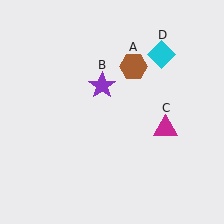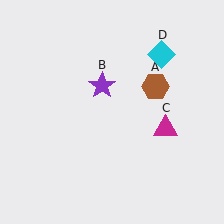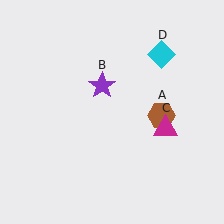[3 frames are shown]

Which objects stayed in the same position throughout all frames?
Purple star (object B) and magenta triangle (object C) and cyan diamond (object D) remained stationary.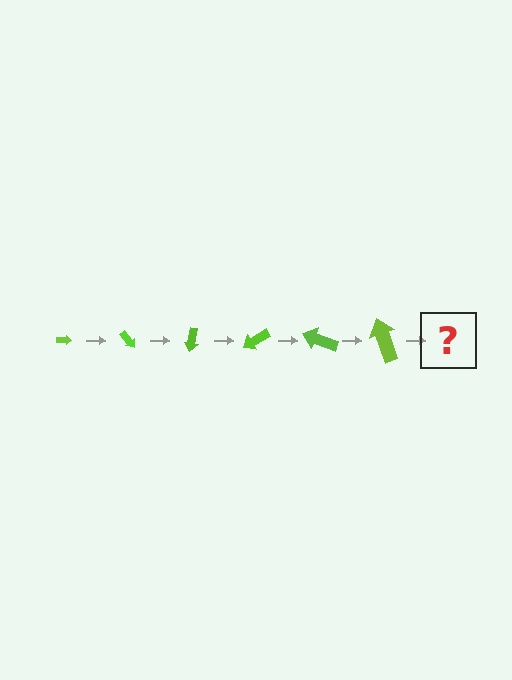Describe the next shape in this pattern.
It should be an arrow, larger than the previous one and rotated 300 degrees from the start.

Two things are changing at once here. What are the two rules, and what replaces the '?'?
The two rules are that the arrow grows larger each step and it rotates 50 degrees each step. The '?' should be an arrow, larger than the previous one and rotated 300 degrees from the start.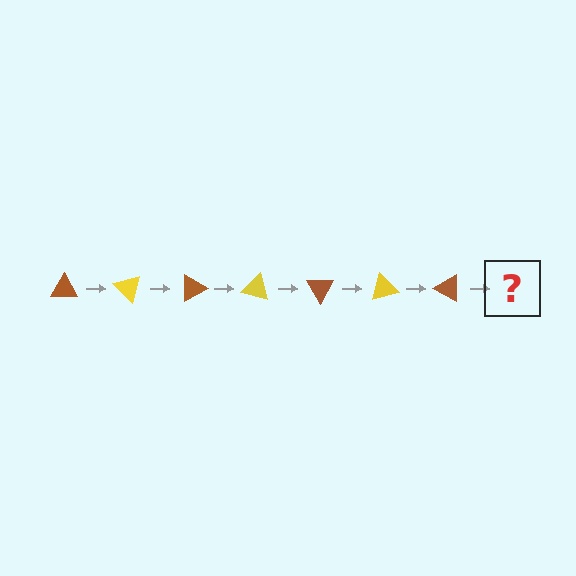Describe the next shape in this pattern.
It should be a yellow triangle, rotated 315 degrees from the start.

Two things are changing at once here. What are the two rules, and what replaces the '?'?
The two rules are that it rotates 45 degrees each step and the color cycles through brown and yellow. The '?' should be a yellow triangle, rotated 315 degrees from the start.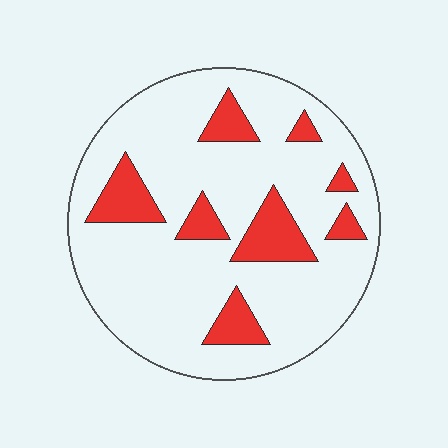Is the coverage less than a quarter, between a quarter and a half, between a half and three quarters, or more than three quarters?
Less than a quarter.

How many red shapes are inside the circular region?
8.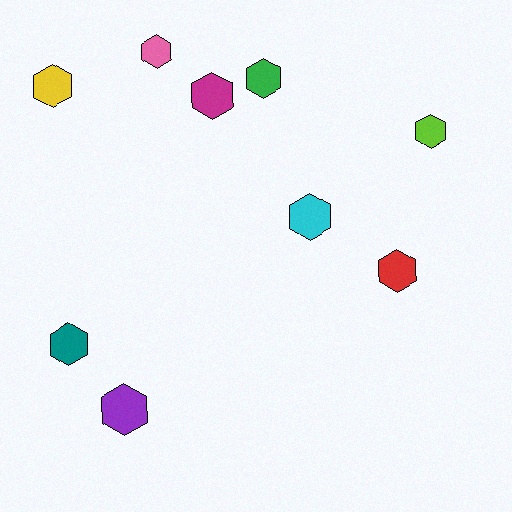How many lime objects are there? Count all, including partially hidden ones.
There is 1 lime object.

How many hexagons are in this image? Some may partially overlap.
There are 9 hexagons.